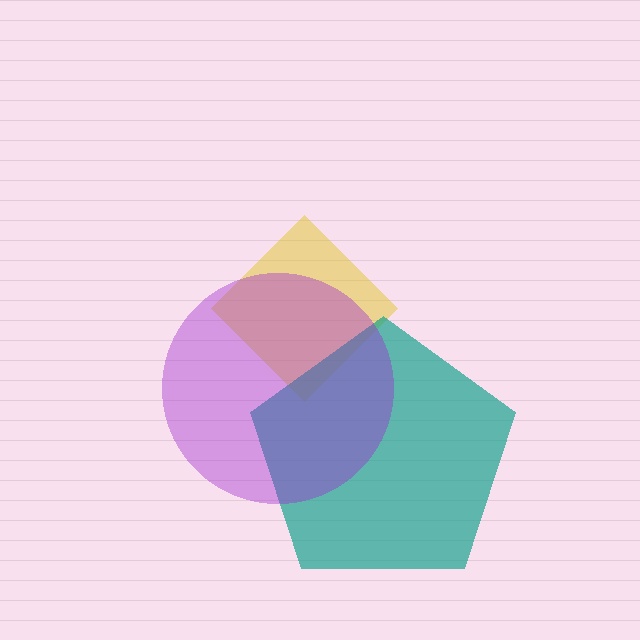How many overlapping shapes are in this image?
There are 3 overlapping shapes in the image.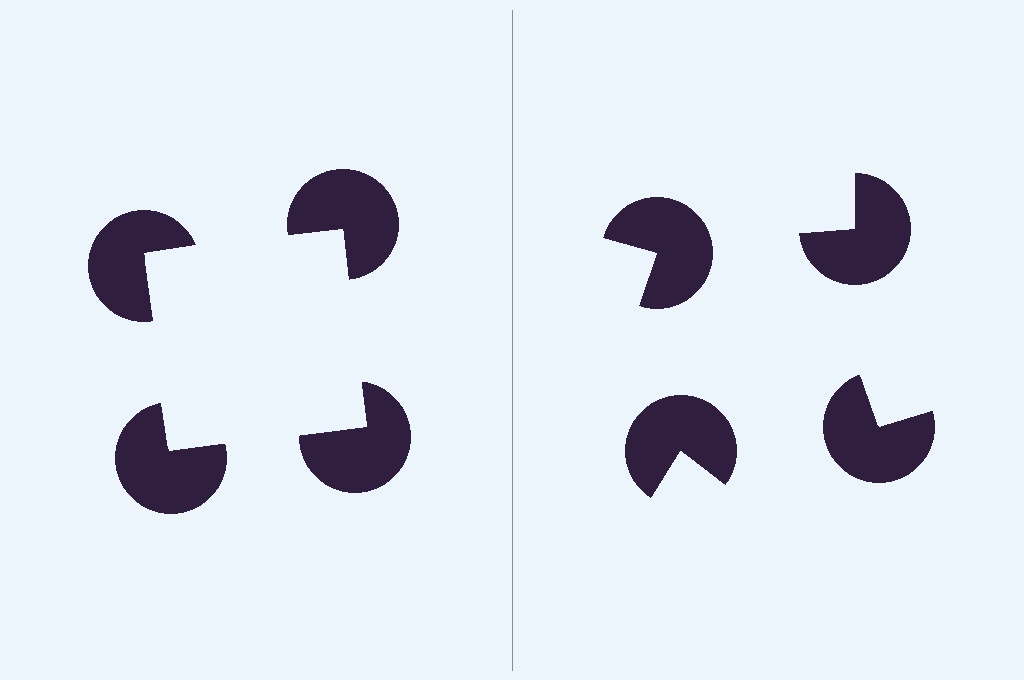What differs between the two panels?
The pac-man discs are positioned identically on both sides; only the wedge orientations differ. On the left they align to a square; on the right they are misaligned.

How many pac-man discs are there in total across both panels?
8 — 4 on each side.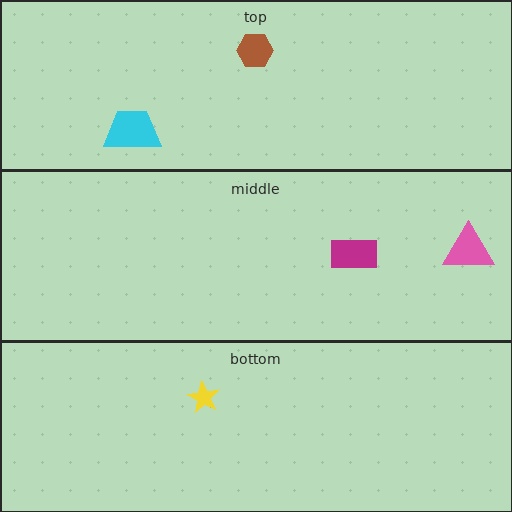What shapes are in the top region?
The brown hexagon, the cyan trapezoid.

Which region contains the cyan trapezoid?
The top region.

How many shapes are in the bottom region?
1.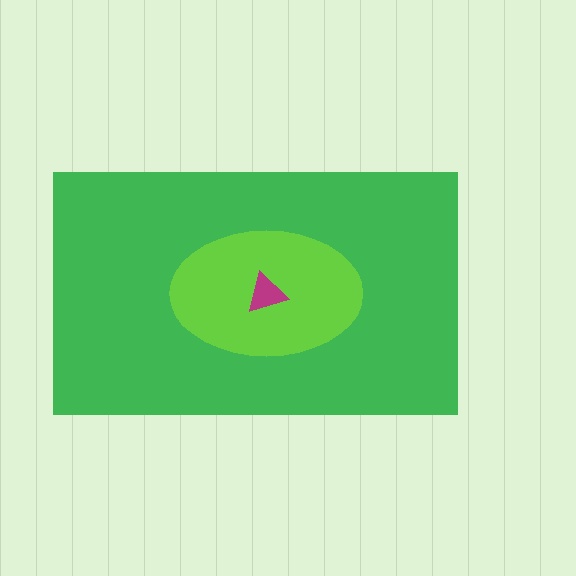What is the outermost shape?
The green rectangle.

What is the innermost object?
The magenta triangle.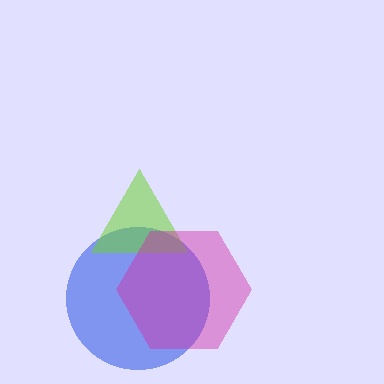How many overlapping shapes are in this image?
There are 3 overlapping shapes in the image.